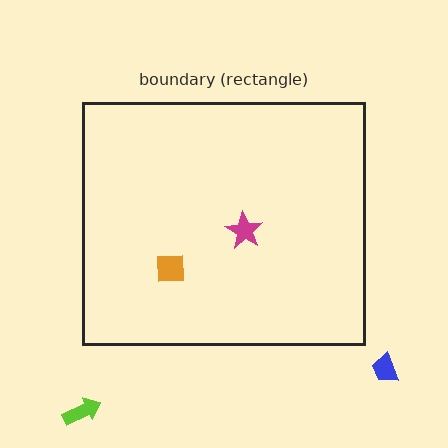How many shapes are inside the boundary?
2 inside, 2 outside.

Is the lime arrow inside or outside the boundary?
Outside.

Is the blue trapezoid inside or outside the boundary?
Outside.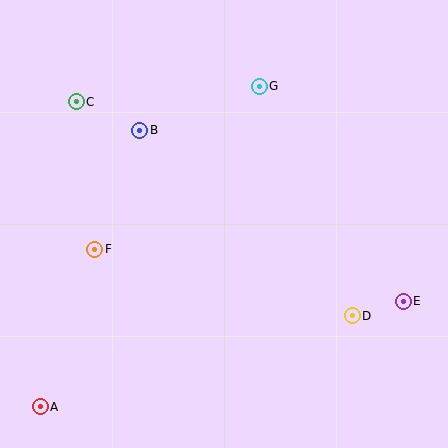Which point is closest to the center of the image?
Point B at (140, 130) is closest to the center.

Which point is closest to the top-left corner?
Point C is closest to the top-left corner.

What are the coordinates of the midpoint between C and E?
The midpoint between C and E is at (240, 202).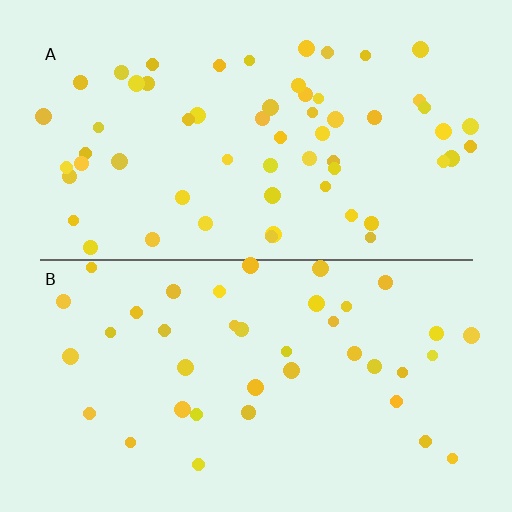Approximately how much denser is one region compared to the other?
Approximately 1.5× — region A over region B.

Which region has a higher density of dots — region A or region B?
A (the top).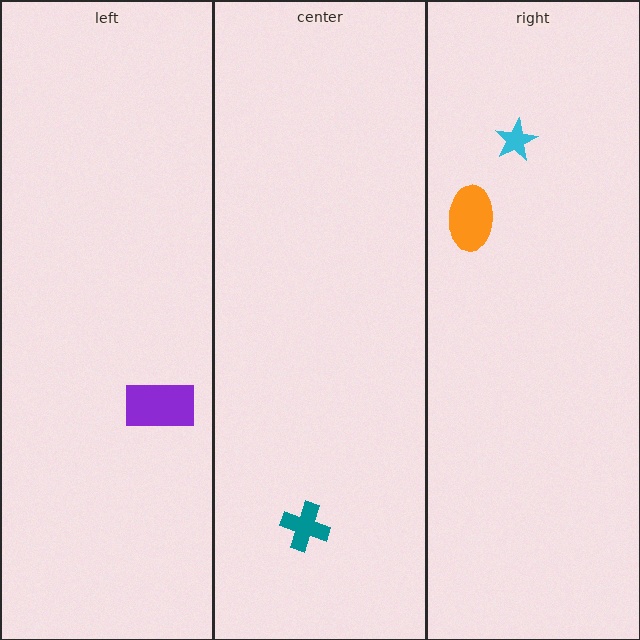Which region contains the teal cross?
The center region.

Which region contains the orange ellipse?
The right region.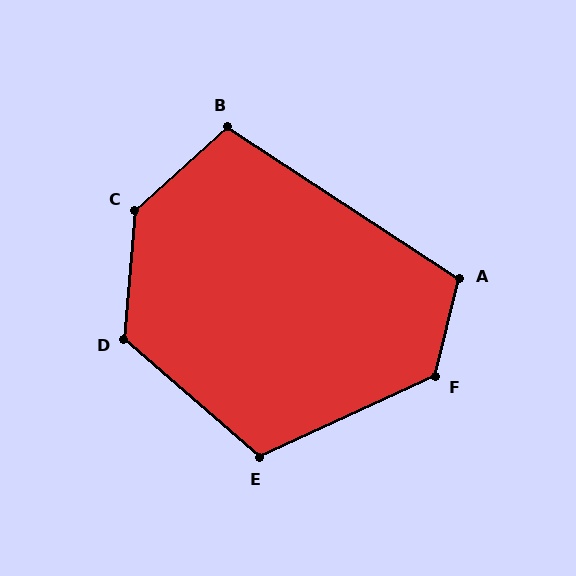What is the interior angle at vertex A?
Approximately 109 degrees (obtuse).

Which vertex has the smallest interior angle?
B, at approximately 105 degrees.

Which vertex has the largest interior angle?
C, at approximately 137 degrees.